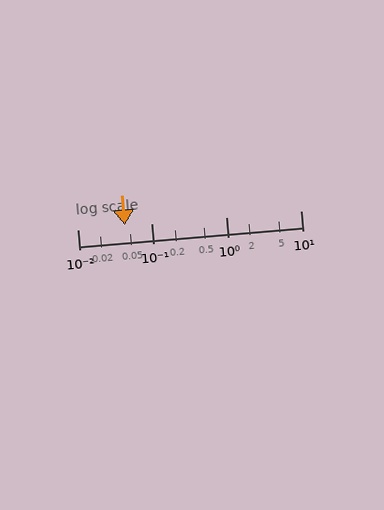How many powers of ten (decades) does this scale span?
The scale spans 3 decades, from 0.01 to 10.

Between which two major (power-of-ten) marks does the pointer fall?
The pointer is between 0.01 and 0.1.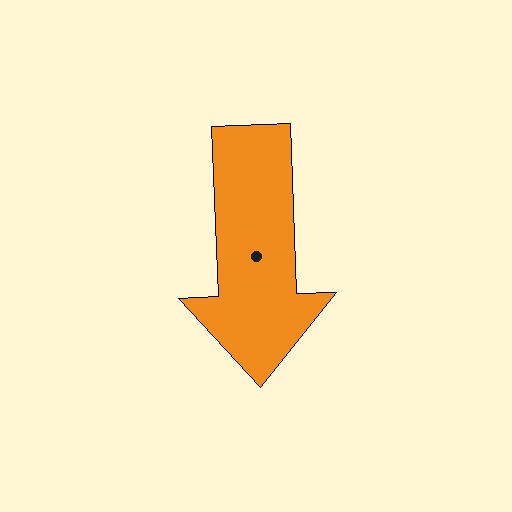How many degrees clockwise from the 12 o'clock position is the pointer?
Approximately 178 degrees.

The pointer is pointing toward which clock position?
Roughly 6 o'clock.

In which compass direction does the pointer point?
South.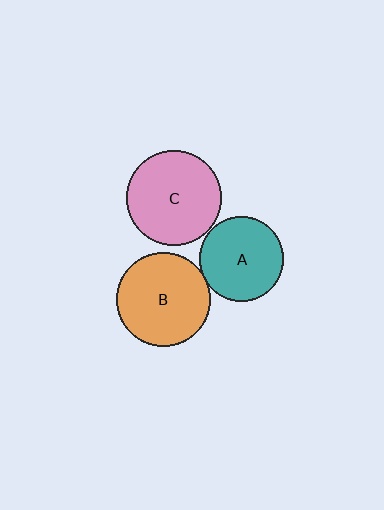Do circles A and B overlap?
Yes.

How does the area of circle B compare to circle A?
Approximately 1.3 times.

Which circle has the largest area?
Circle B (orange).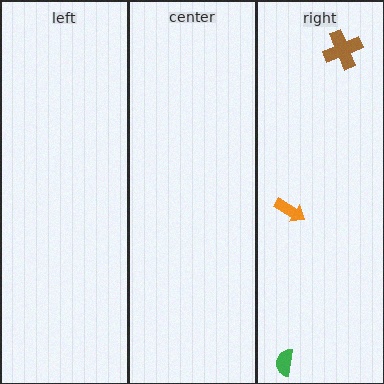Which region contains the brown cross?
The right region.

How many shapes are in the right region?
3.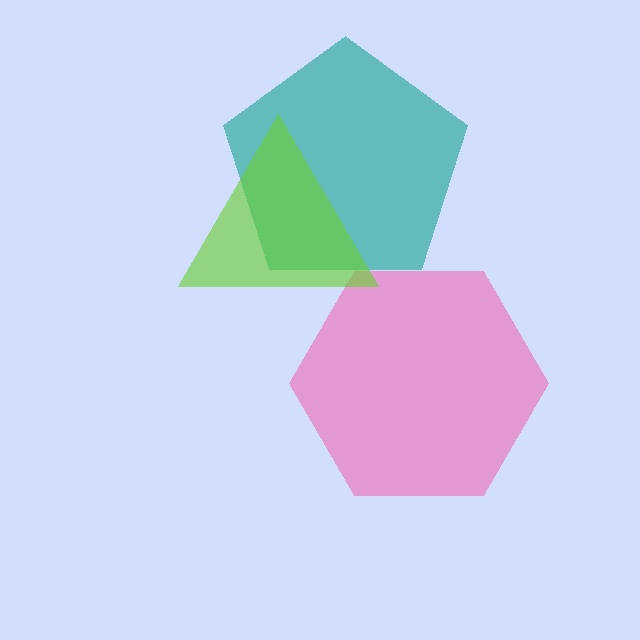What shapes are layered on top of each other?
The layered shapes are: a pink hexagon, a teal pentagon, a lime triangle.